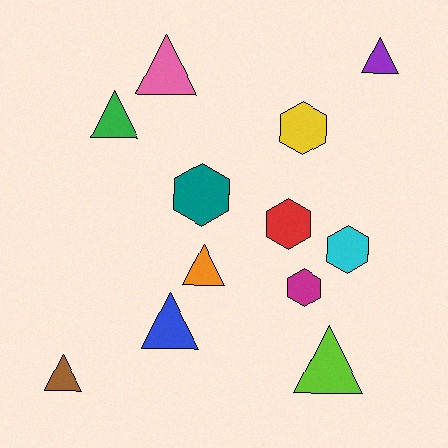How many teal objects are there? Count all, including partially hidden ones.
There is 1 teal object.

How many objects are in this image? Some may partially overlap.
There are 12 objects.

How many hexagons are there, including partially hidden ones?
There are 5 hexagons.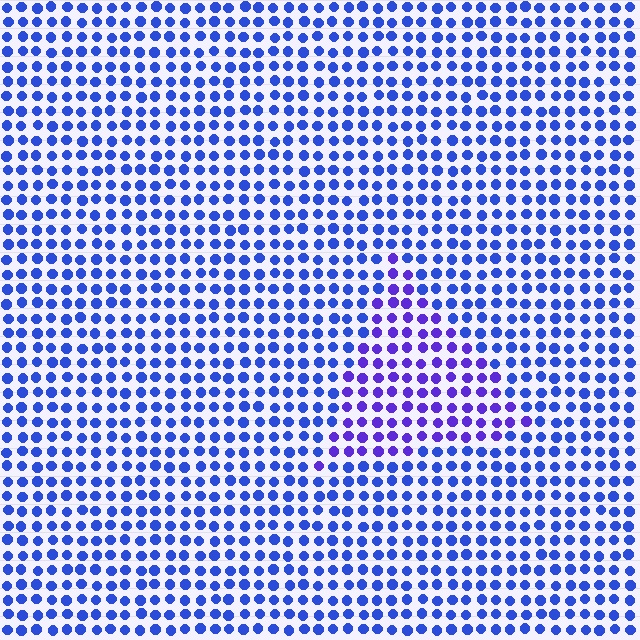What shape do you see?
I see a triangle.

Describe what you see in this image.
The image is filled with small blue elements in a uniform arrangement. A triangle-shaped region is visible where the elements are tinted to a slightly different hue, forming a subtle color boundary.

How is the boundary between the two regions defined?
The boundary is defined purely by a slight shift in hue (about 30 degrees). Spacing, size, and orientation are identical on both sides.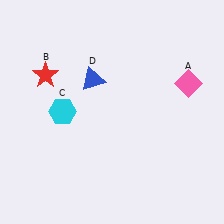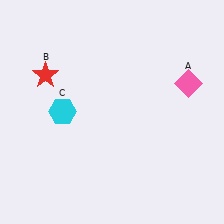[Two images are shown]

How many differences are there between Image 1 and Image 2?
There is 1 difference between the two images.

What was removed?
The blue triangle (D) was removed in Image 2.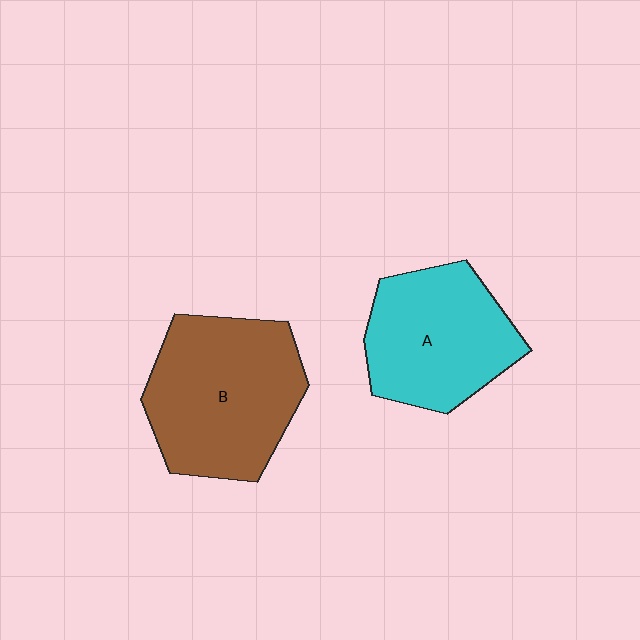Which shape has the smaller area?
Shape A (cyan).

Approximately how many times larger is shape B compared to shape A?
Approximately 1.2 times.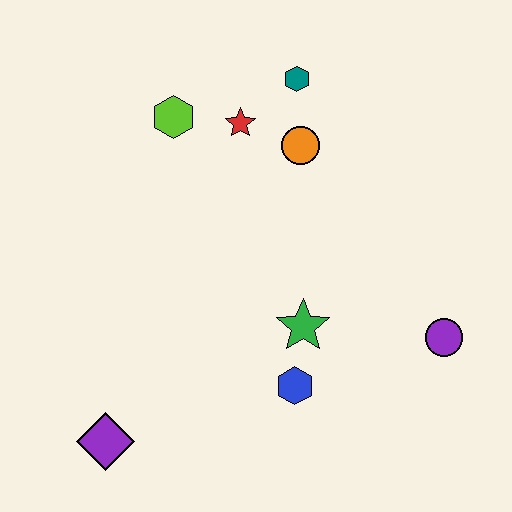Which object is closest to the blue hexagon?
The green star is closest to the blue hexagon.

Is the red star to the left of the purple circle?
Yes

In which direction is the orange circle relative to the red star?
The orange circle is to the right of the red star.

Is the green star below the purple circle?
No